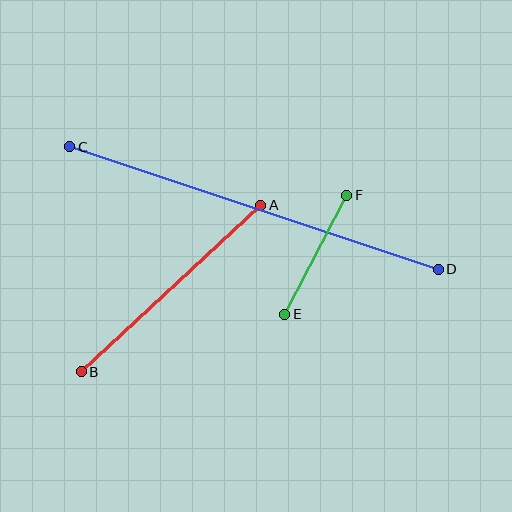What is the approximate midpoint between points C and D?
The midpoint is at approximately (254, 208) pixels.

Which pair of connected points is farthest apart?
Points C and D are farthest apart.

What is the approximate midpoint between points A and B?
The midpoint is at approximately (171, 288) pixels.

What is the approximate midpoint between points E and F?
The midpoint is at approximately (316, 255) pixels.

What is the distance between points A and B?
The distance is approximately 245 pixels.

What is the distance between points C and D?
The distance is approximately 388 pixels.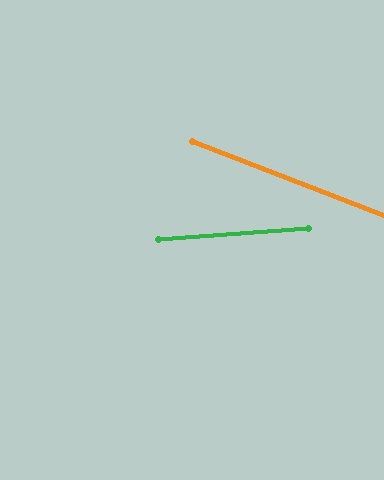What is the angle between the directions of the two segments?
Approximately 25 degrees.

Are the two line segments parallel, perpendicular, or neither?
Neither parallel nor perpendicular — they differ by about 25°.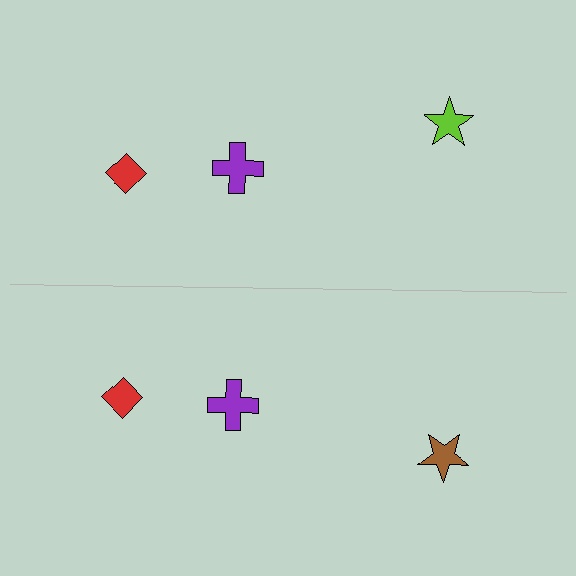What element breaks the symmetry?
The brown star on the bottom side breaks the symmetry — its mirror counterpart is lime.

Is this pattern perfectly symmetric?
No, the pattern is not perfectly symmetric. The brown star on the bottom side breaks the symmetry — its mirror counterpart is lime.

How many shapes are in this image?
There are 6 shapes in this image.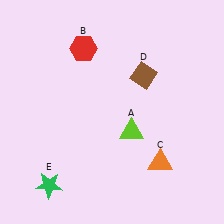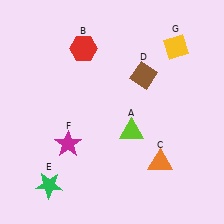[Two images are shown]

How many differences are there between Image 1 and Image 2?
There are 2 differences between the two images.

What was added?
A magenta star (F), a yellow diamond (G) were added in Image 2.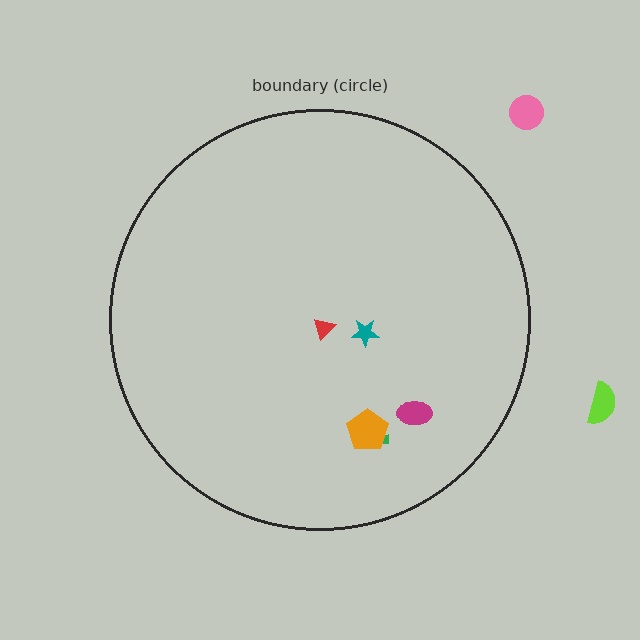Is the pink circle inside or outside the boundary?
Outside.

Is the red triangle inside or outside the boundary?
Inside.